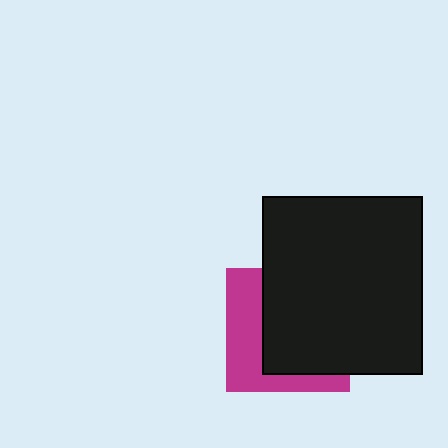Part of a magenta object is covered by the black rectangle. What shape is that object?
It is a square.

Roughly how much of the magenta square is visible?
A small part of it is visible (roughly 38%).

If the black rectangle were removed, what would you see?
You would see the complete magenta square.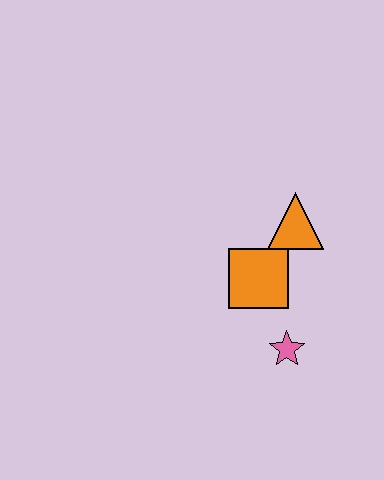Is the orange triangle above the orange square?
Yes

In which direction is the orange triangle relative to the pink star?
The orange triangle is above the pink star.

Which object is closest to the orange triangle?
The orange square is closest to the orange triangle.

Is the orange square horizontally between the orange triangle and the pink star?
No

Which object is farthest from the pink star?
The orange triangle is farthest from the pink star.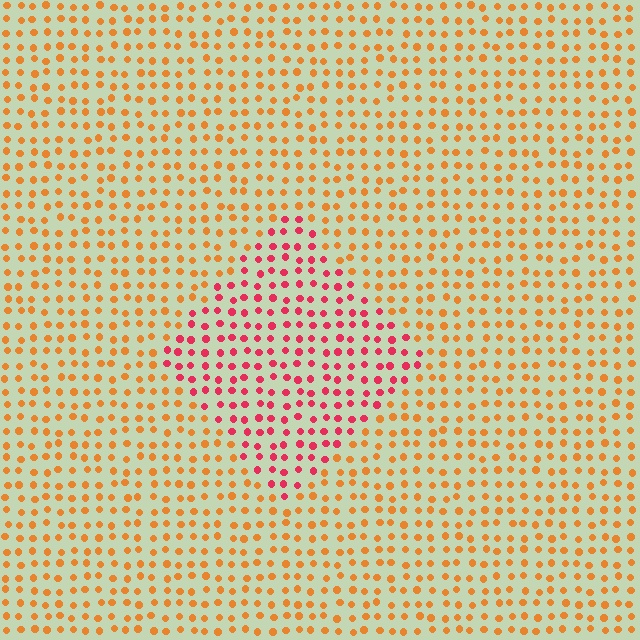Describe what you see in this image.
The image is filled with small orange elements in a uniform arrangement. A diamond-shaped region is visible where the elements are tinted to a slightly different hue, forming a subtle color boundary.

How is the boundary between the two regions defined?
The boundary is defined purely by a slight shift in hue (about 43 degrees). Spacing, size, and orientation are identical on both sides.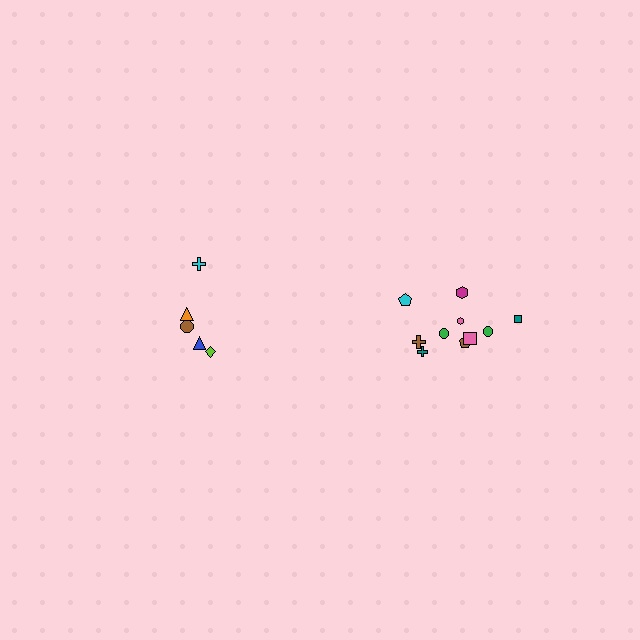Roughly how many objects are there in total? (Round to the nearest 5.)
Roughly 15 objects in total.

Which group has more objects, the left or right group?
The right group.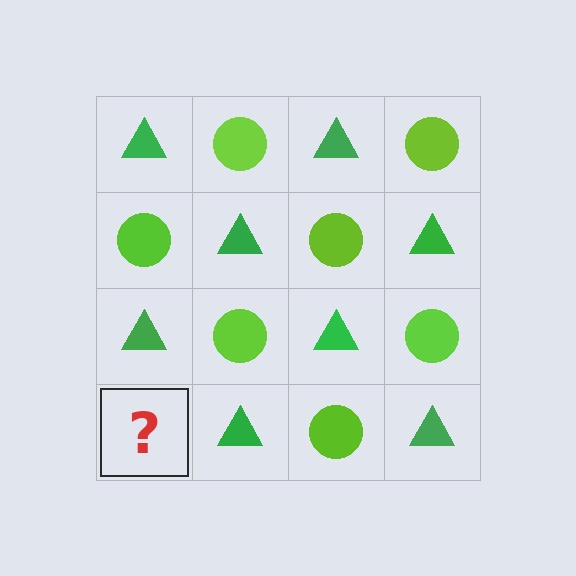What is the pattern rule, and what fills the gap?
The rule is that it alternates green triangle and lime circle in a checkerboard pattern. The gap should be filled with a lime circle.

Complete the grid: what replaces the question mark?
The question mark should be replaced with a lime circle.